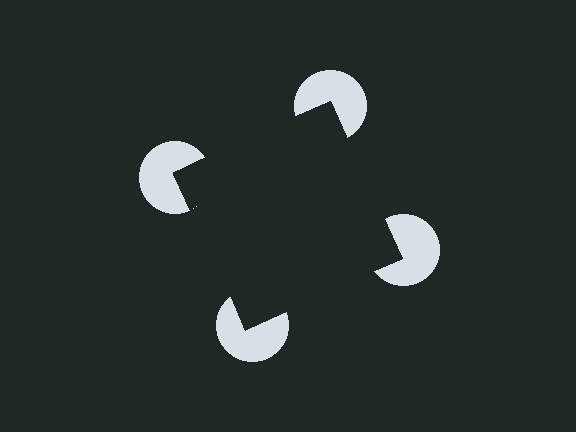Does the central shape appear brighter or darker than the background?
It typically appears slightly darker than the background, even though no actual brightness change is drawn.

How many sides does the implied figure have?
4 sides.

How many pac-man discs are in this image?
There are 4 — one at each vertex of the illusory square.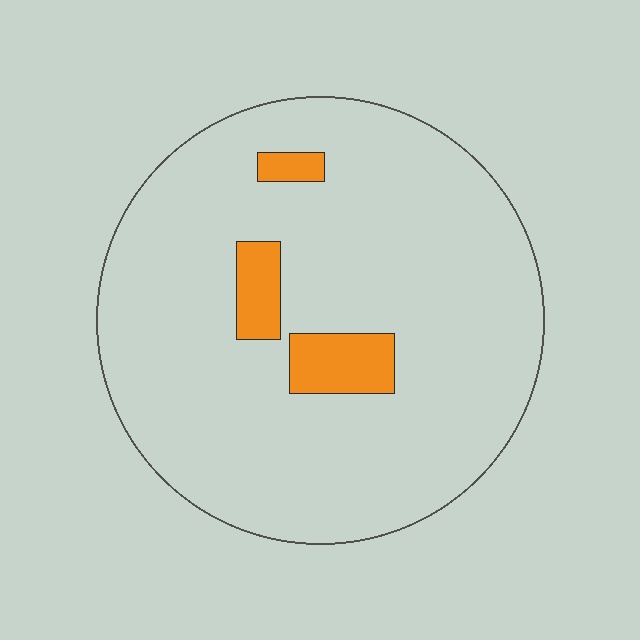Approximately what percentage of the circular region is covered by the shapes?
Approximately 10%.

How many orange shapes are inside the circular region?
3.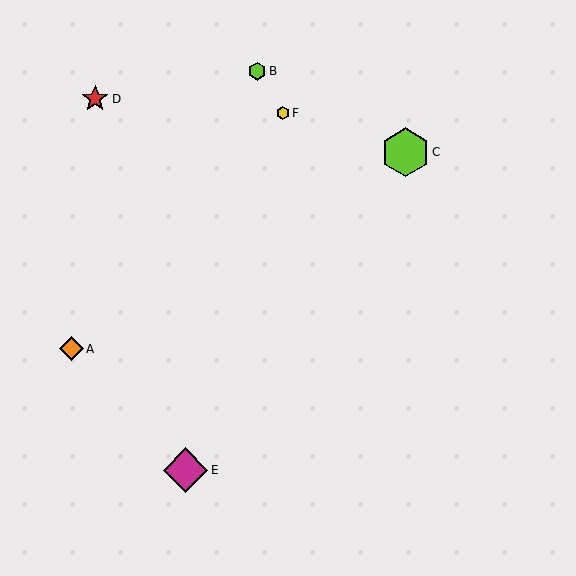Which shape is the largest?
The lime hexagon (labeled C) is the largest.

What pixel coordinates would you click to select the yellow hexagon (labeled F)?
Click at (283, 113) to select the yellow hexagon F.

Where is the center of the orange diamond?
The center of the orange diamond is at (72, 349).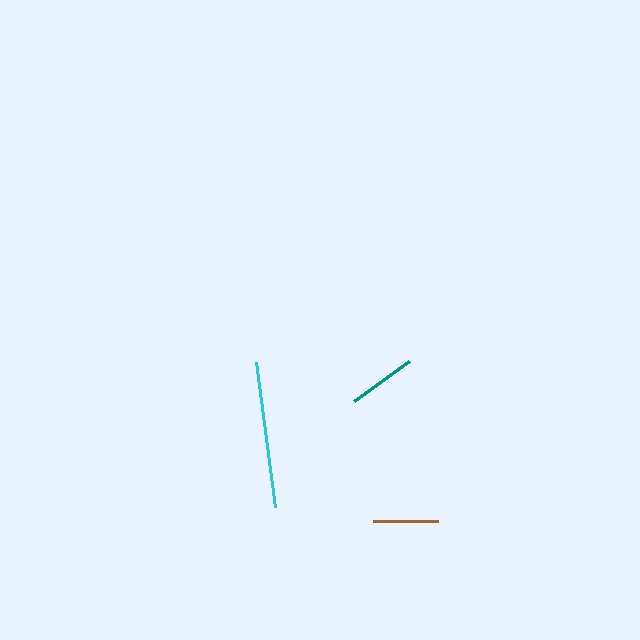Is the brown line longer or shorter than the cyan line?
The cyan line is longer than the brown line.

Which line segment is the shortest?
The brown line is the shortest at approximately 65 pixels.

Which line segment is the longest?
The cyan line is the longest at approximately 146 pixels.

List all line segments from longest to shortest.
From longest to shortest: cyan, teal, brown.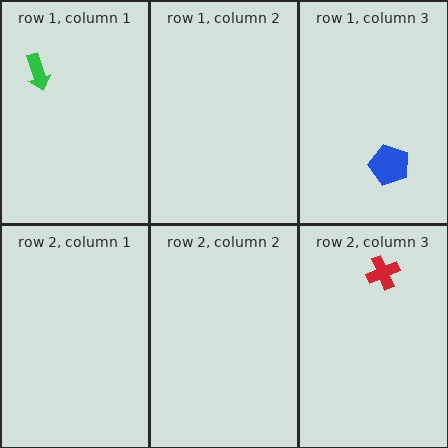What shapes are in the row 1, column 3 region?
The blue pentagon.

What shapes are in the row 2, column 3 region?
The red cross.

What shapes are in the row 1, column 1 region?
The green arrow.